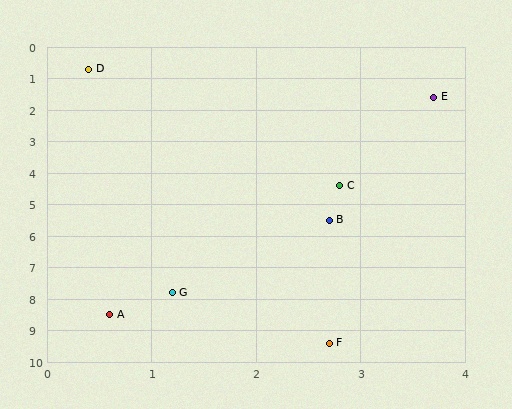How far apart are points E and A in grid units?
Points E and A are about 7.6 grid units apart.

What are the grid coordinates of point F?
Point F is at approximately (2.7, 9.4).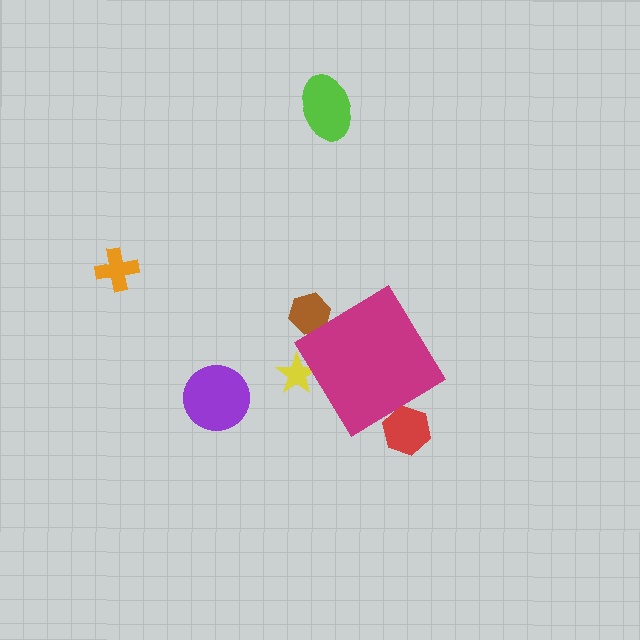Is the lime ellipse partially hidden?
No, the lime ellipse is fully visible.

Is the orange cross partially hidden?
No, the orange cross is fully visible.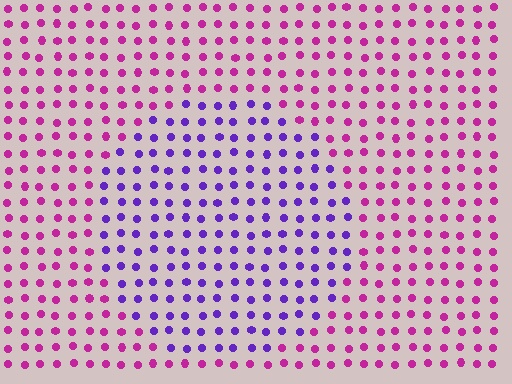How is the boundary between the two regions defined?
The boundary is defined purely by a slight shift in hue (about 49 degrees). Spacing, size, and orientation are identical on both sides.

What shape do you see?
I see a circle.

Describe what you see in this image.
The image is filled with small magenta elements in a uniform arrangement. A circle-shaped region is visible where the elements are tinted to a slightly different hue, forming a subtle color boundary.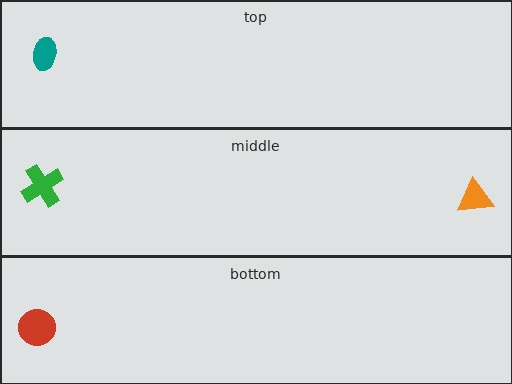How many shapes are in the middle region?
2.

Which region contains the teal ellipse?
The top region.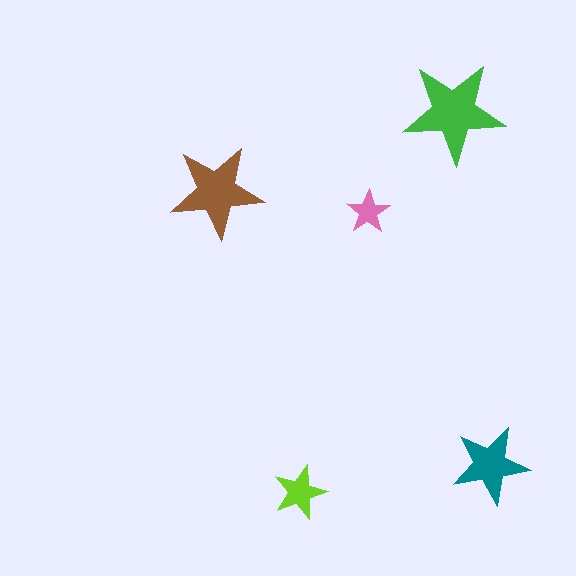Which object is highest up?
The green star is topmost.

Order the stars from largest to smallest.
the green one, the brown one, the teal one, the lime one, the pink one.